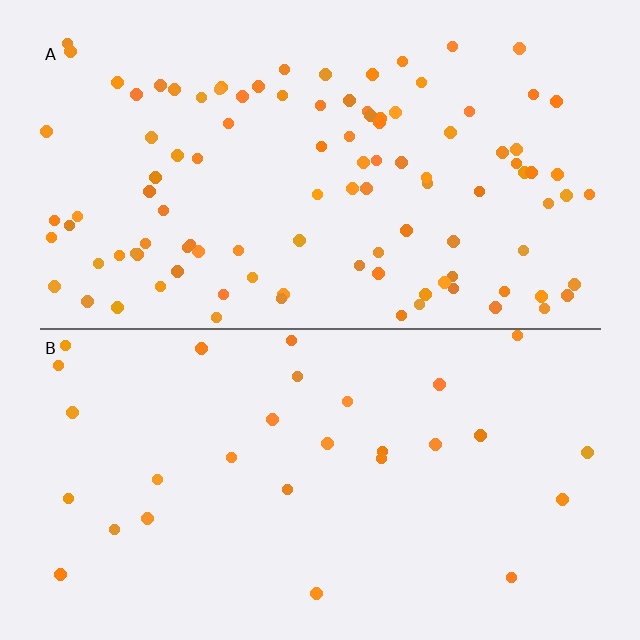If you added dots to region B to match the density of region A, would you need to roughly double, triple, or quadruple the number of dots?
Approximately quadruple.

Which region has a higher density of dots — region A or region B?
A (the top).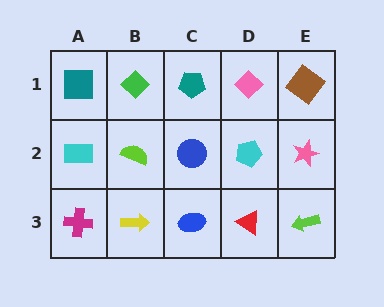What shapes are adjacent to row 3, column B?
A lime semicircle (row 2, column B), a magenta cross (row 3, column A), a blue ellipse (row 3, column C).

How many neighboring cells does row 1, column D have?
3.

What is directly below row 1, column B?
A lime semicircle.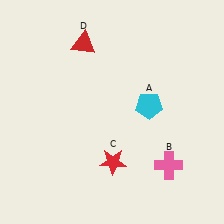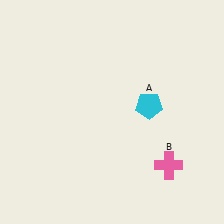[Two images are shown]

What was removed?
The red star (C), the red triangle (D) were removed in Image 2.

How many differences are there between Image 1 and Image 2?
There are 2 differences between the two images.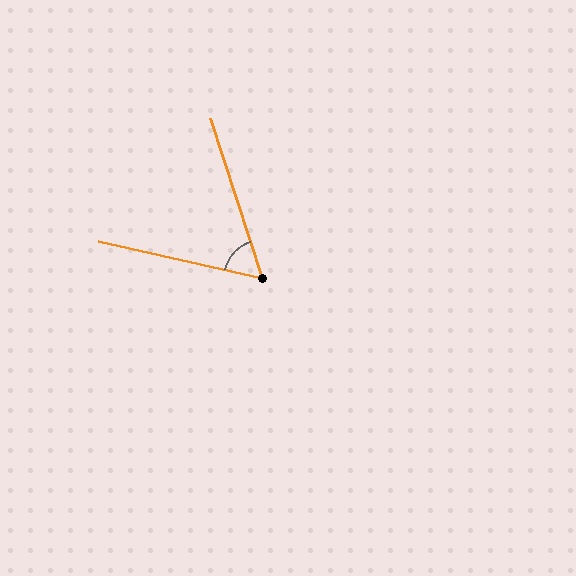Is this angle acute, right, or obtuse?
It is acute.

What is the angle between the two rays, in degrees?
Approximately 59 degrees.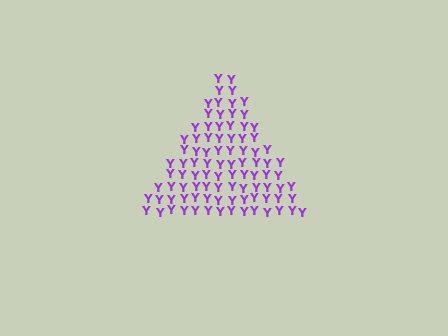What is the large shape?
The large shape is a triangle.